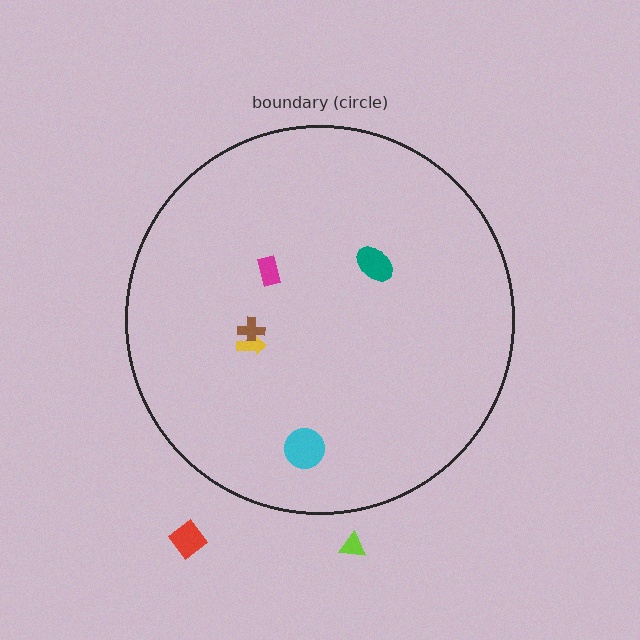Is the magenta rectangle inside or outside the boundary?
Inside.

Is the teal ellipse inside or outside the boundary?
Inside.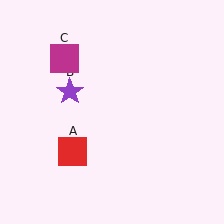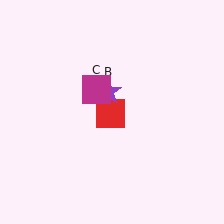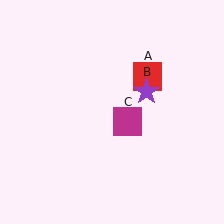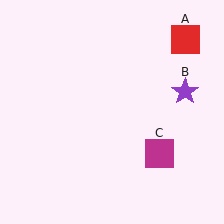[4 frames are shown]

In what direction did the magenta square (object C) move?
The magenta square (object C) moved down and to the right.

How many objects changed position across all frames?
3 objects changed position: red square (object A), purple star (object B), magenta square (object C).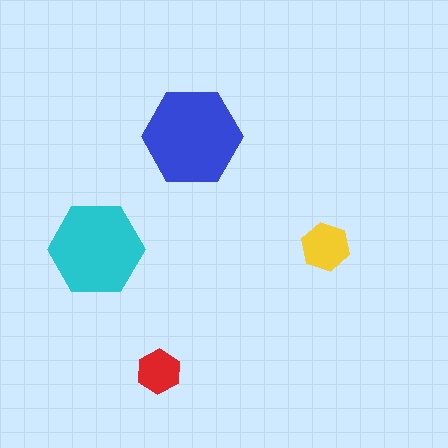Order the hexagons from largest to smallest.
the blue one, the cyan one, the yellow one, the red one.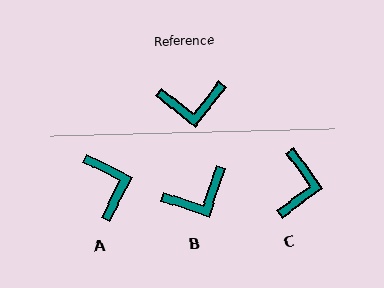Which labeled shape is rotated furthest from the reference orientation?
A, about 102 degrees away.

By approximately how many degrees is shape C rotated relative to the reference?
Approximately 74 degrees counter-clockwise.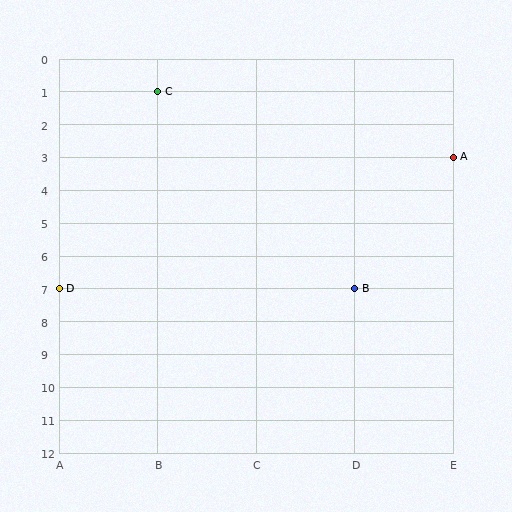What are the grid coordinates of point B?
Point B is at grid coordinates (D, 7).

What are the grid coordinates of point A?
Point A is at grid coordinates (E, 3).